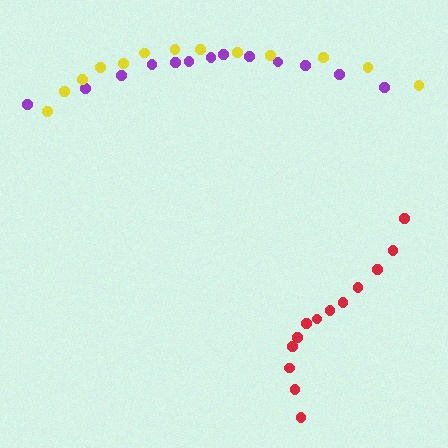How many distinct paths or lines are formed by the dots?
There are 3 distinct paths.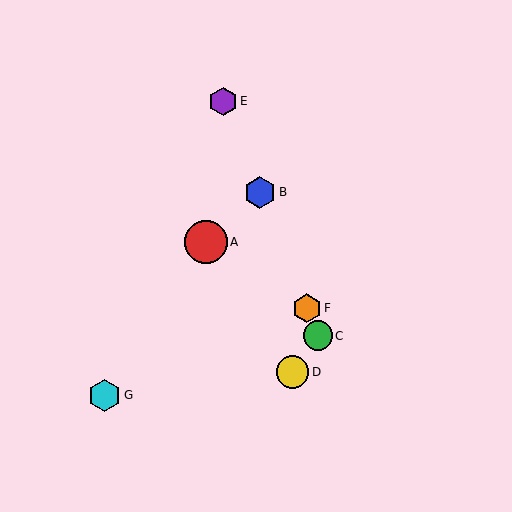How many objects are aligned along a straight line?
4 objects (B, C, E, F) are aligned along a straight line.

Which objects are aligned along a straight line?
Objects B, C, E, F are aligned along a straight line.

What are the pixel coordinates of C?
Object C is at (318, 336).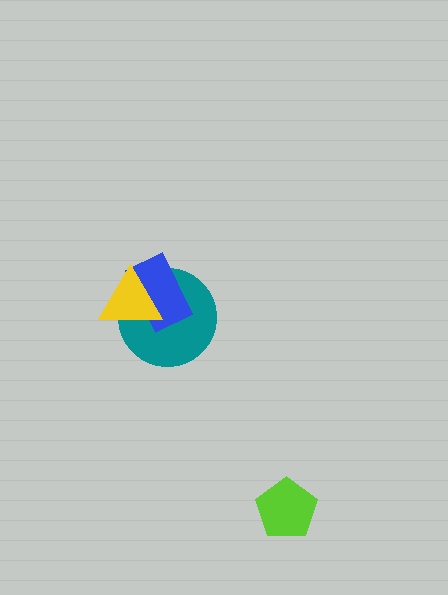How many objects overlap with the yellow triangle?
2 objects overlap with the yellow triangle.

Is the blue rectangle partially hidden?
Yes, it is partially covered by another shape.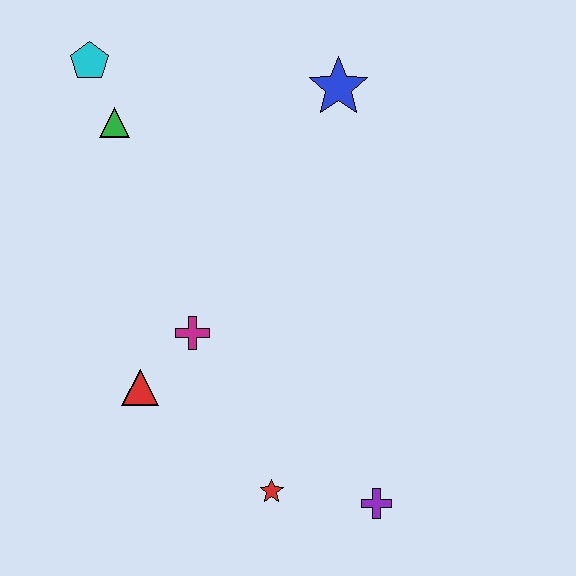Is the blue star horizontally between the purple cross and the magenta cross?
Yes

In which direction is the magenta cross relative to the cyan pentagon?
The magenta cross is below the cyan pentagon.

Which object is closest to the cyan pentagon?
The green triangle is closest to the cyan pentagon.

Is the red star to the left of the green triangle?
No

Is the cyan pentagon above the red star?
Yes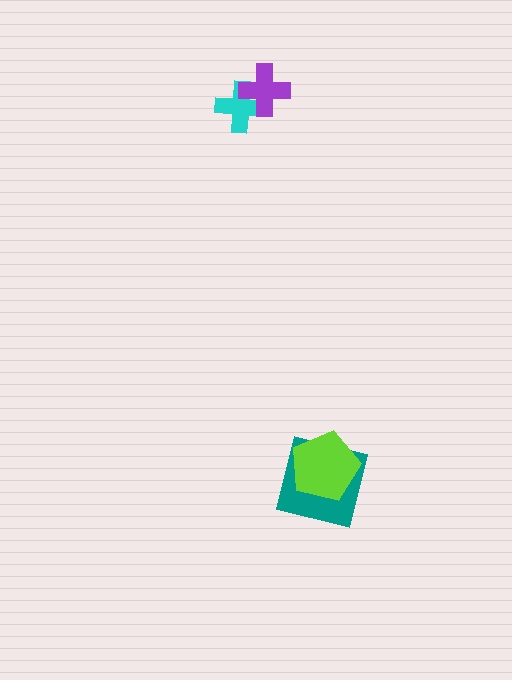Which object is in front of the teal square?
The lime pentagon is in front of the teal square.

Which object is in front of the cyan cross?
The purple cross is in front of the cyan cross.